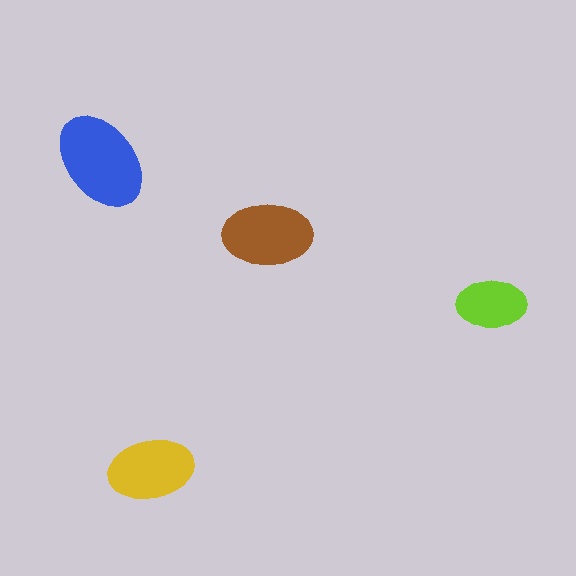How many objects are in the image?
There are 4 objects in the image.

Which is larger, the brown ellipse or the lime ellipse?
The brown one.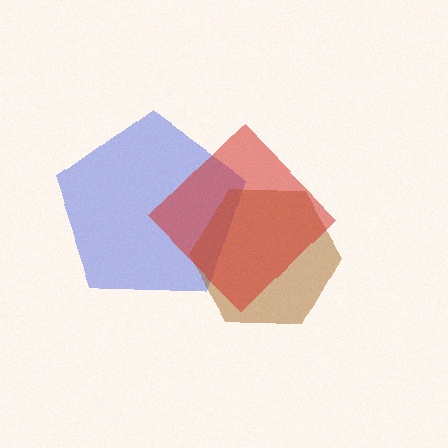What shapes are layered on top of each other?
The layered shapes are: a blue pentagon, a brown hexagon, a red diamond.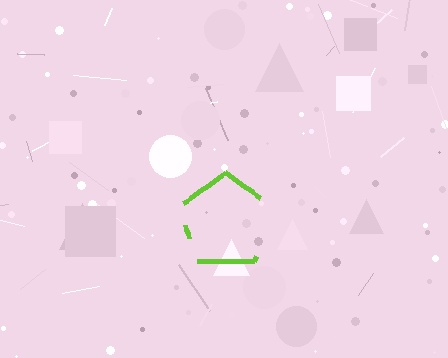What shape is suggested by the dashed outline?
The dashed outline suggests a pentagon.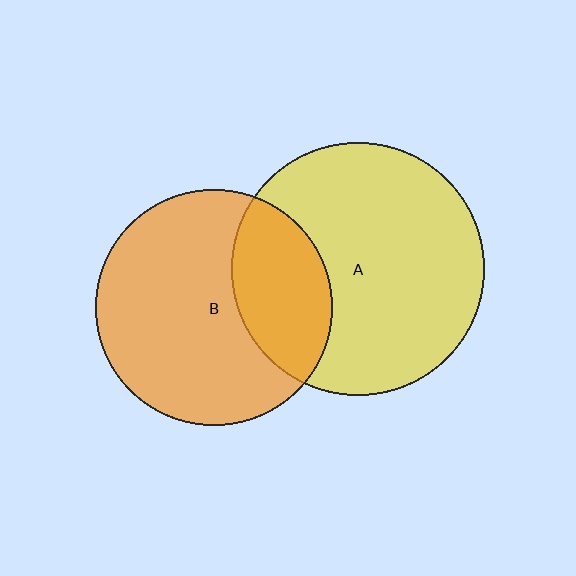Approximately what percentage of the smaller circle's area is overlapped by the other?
Approximately 30%.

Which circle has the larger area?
Circle A (yellow).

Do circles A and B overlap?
Yes.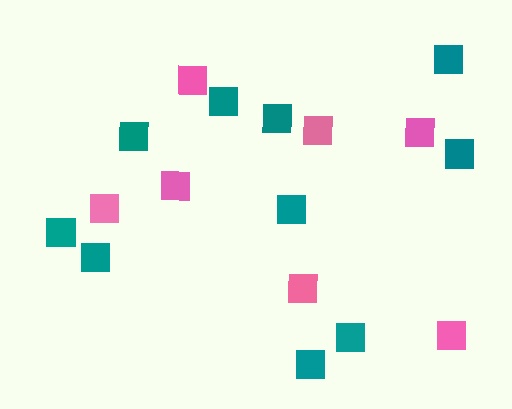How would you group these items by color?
There are 2 groups: one group of pink squares (7) and one group of teal squares (10).